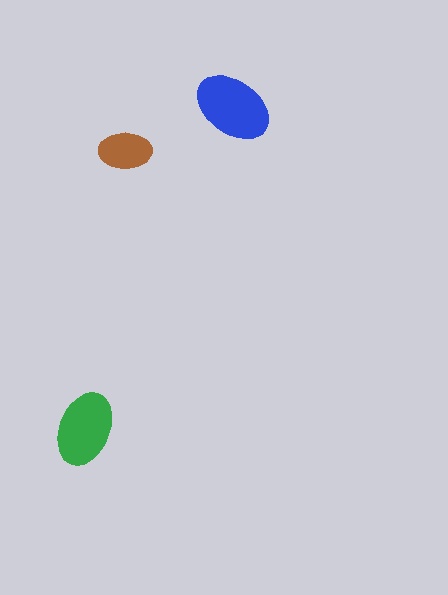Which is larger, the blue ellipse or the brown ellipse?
The blue one.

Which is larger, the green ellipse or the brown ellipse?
The green one.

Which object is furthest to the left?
The green ellipse is leftmost.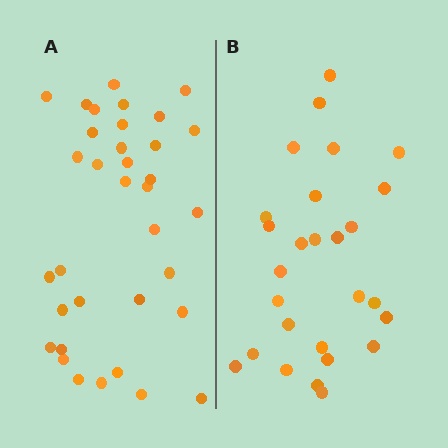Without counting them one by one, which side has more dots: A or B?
Region A (the left region) has more dots.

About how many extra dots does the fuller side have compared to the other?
Region A has roughly 8 or so more dots than region B.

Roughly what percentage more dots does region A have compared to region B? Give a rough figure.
About 30% more.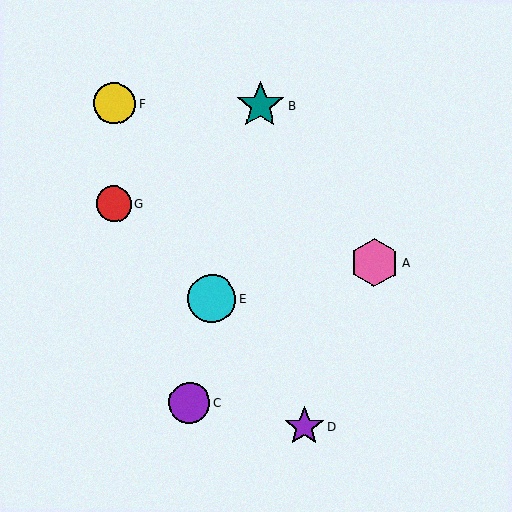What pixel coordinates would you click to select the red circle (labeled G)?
Click at (114, 204) to select the red circle G.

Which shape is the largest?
The pink hexagon (labeled A) is the largest.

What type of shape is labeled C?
Shape C is a purple circle.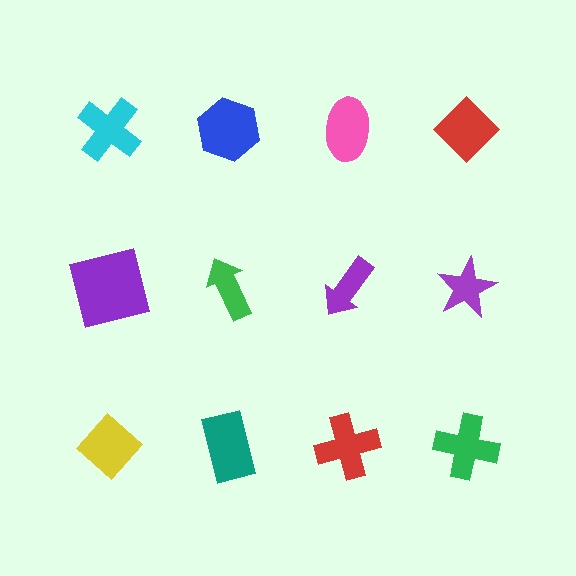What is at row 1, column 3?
A pink ellipse.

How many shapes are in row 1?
4 shapes.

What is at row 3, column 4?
A green cross.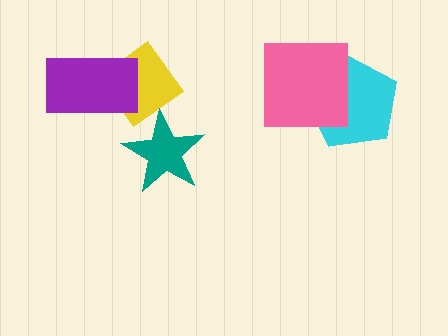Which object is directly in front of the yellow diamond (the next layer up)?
The teal star is directly in front of the yellow diamond.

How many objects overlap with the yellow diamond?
2 objects overlap with the yellow diamond.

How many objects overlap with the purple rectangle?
1 object overlaps with the purple rectangle.